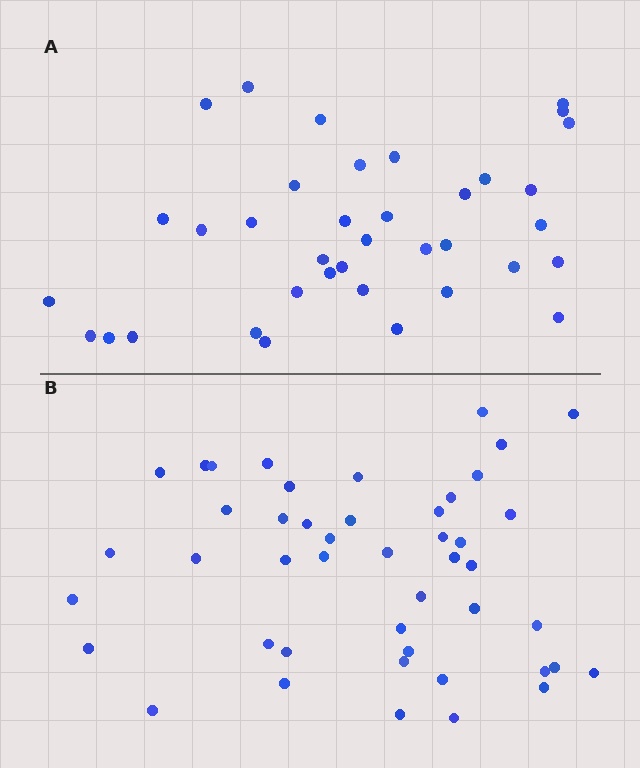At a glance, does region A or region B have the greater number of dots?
Region B (the bottom region) has more dots.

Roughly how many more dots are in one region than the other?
Region B has roughly 8 or so more dots than region A.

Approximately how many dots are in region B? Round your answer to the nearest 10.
About 50 dots. (The exact count is 46, which rounds to 50.)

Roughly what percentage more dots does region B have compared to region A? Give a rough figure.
About 25% more.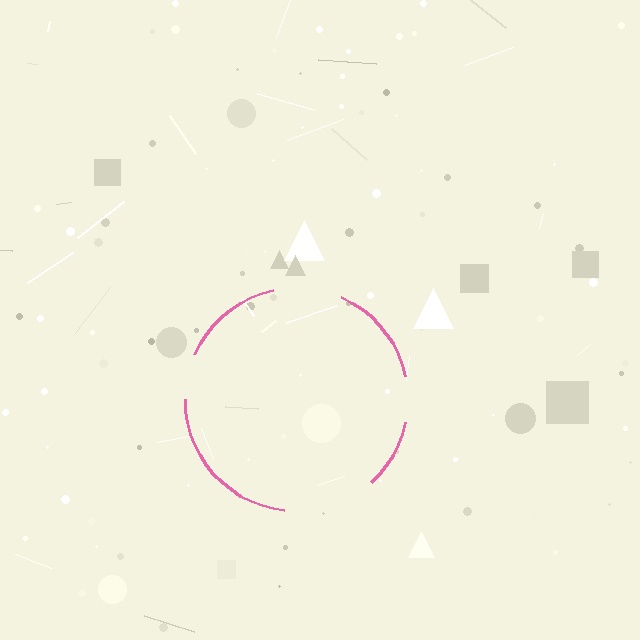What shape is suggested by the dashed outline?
The dashed outline suggests a circle.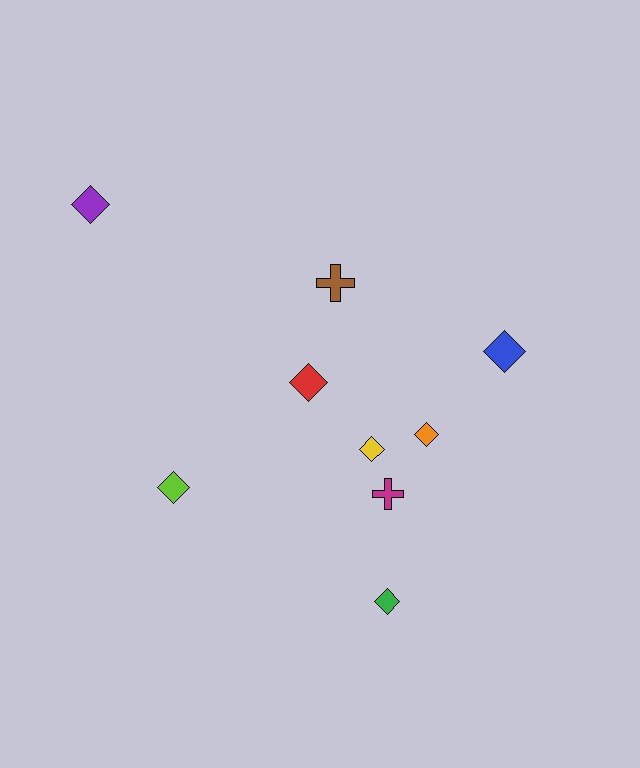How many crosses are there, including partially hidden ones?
There are 2 crosses.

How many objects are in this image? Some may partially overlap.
There are 9 objects.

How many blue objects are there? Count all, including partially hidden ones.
There is 1 blue object.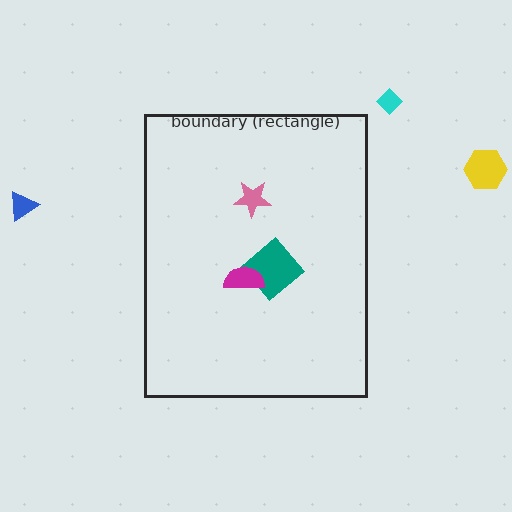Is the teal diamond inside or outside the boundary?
Inside.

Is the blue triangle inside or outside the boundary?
Outside.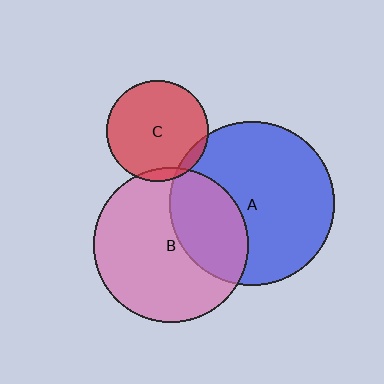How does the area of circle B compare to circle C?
Approximately 2.3 times.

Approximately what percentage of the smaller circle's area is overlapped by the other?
Approximately 5%.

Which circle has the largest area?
Circle A (blue).